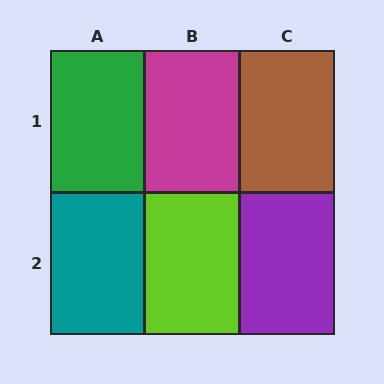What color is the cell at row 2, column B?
Lime.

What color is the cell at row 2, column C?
Purple.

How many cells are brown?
1 cell is brown.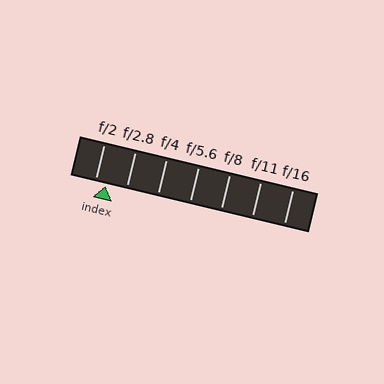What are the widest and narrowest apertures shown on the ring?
The widest aperture shown is f/2 and the narrowest is f/16.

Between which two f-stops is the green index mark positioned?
The index mark is between f/2 and f/2.8.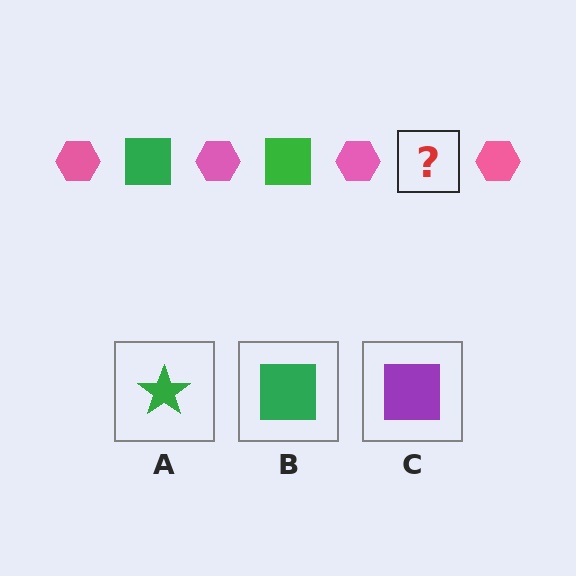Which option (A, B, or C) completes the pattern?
B.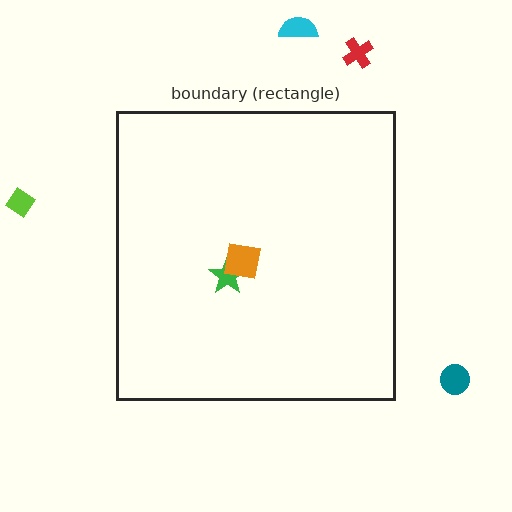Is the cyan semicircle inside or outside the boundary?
Outside.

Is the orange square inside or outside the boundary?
Inside.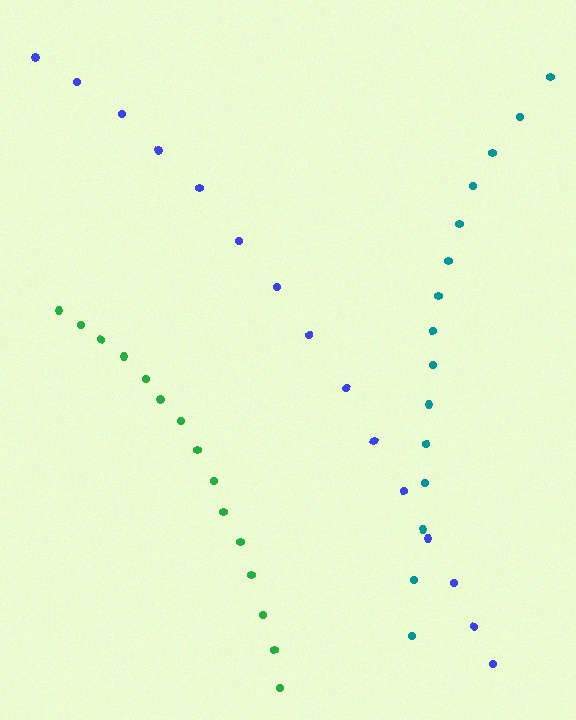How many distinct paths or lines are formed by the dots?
There are 3 distinct paths.